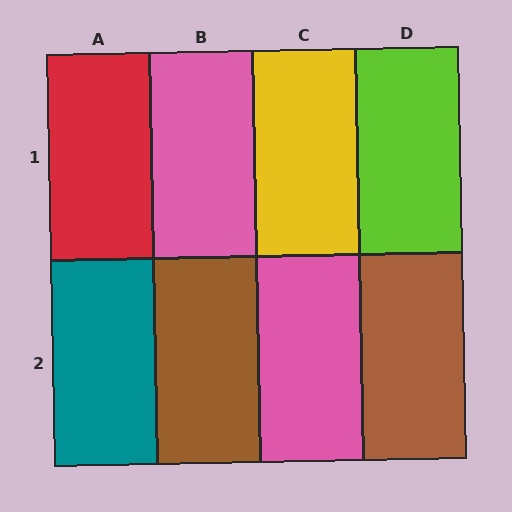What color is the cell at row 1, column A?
Red.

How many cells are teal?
1 cell is teal.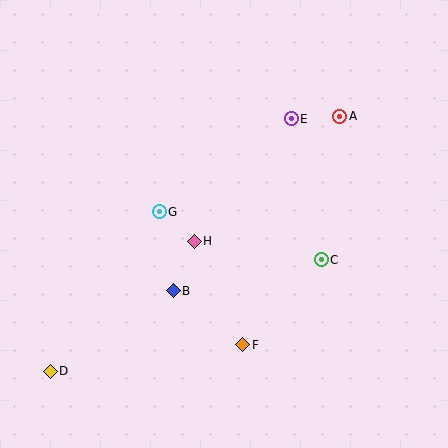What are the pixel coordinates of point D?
Point D is at (50, 371).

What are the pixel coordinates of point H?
Point H is at (194, 241).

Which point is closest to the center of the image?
Point H at (194, 241) is closest to the center.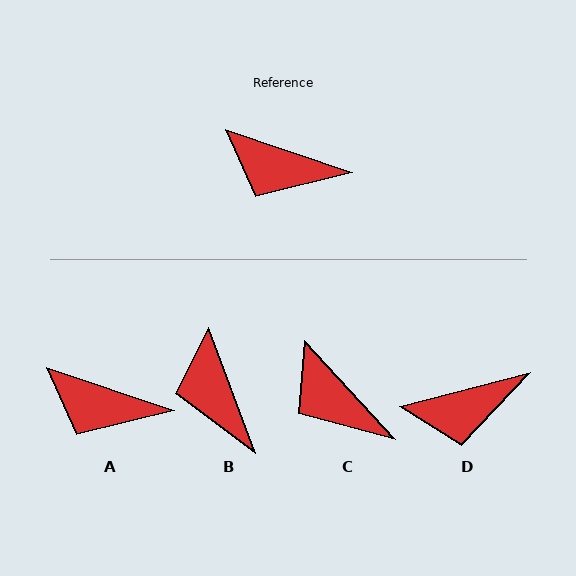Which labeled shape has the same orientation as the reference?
A.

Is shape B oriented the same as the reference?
No, it is off by about 51 degrees.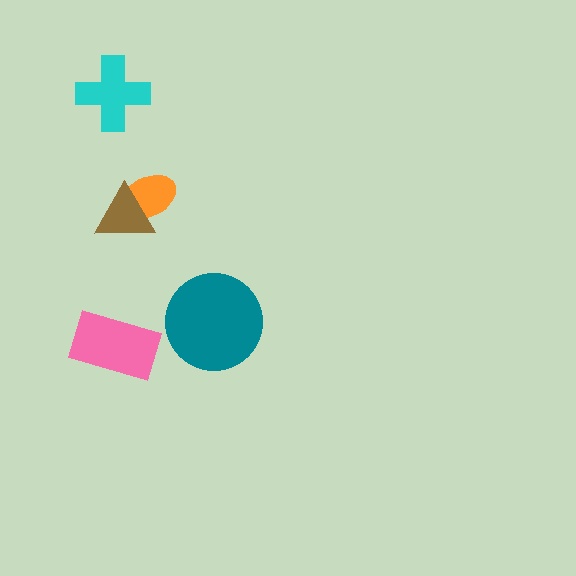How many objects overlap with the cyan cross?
0 objects overlap with the cyan cross.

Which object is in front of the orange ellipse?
The brown triangle is in front of the orange ellipse.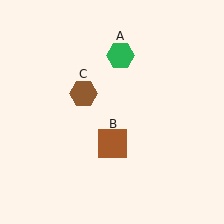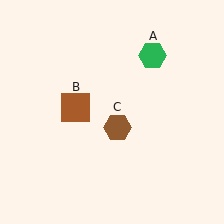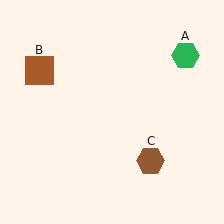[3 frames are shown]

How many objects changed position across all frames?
3 objects changed position: green hexagon (object A), brown square (object B), brown hexagon (object C).